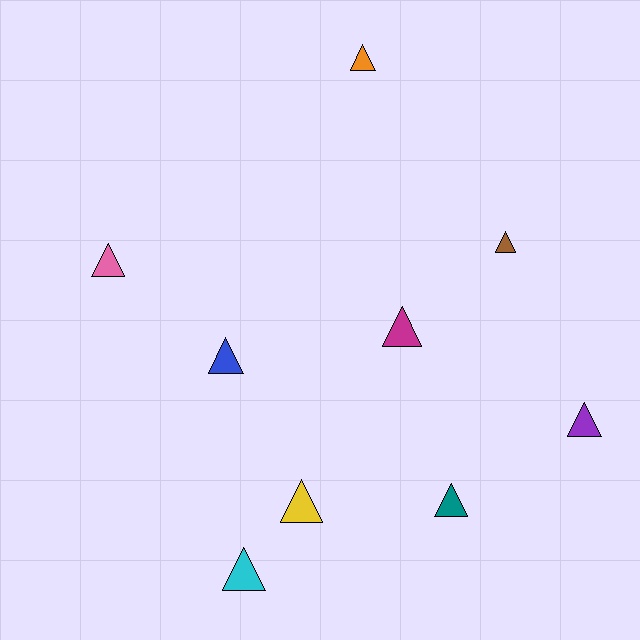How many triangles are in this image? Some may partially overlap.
There are 9 triangles.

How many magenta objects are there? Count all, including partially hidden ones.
There is 1 magenta object.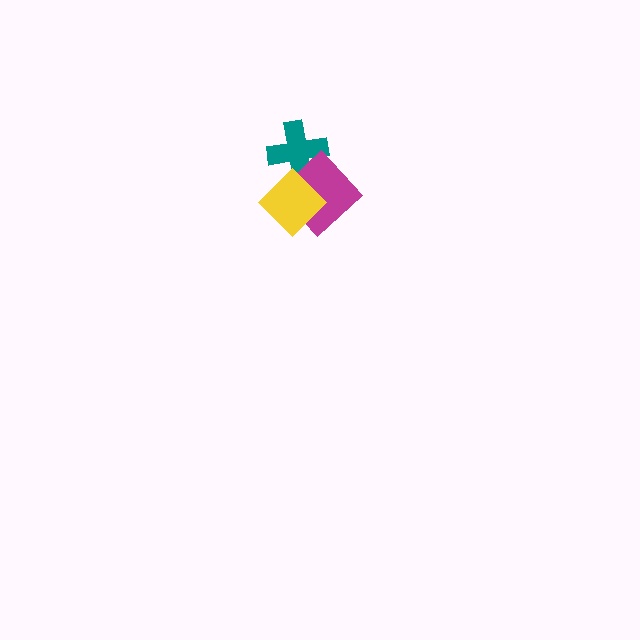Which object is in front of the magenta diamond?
The yellow diamond is in front of the magenta diamond.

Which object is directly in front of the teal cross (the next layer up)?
The magenta diamond is directly in front of the teal cross.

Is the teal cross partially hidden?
Yes, it is partially covered by another shape.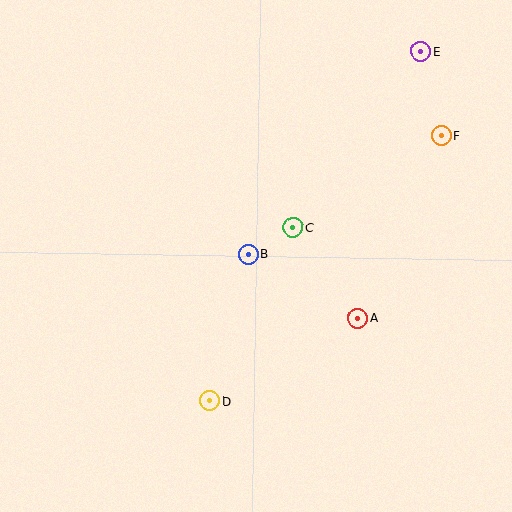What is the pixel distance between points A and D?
The distance between A and D is 170 pixels.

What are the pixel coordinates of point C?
Point C is at (293, 228).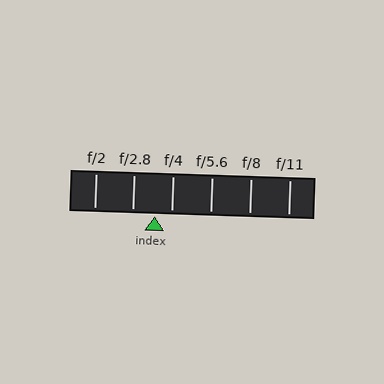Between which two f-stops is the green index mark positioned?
The index mark is between f/2.8 and f/4.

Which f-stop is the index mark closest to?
The index mark is closest to f/4.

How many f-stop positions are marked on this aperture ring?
There are 6 f-stop positions marked.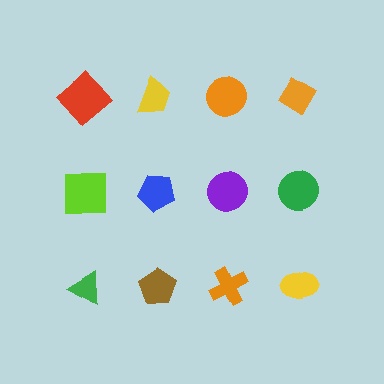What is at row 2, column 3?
A purple circle.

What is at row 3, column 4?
A yellow ellipse.